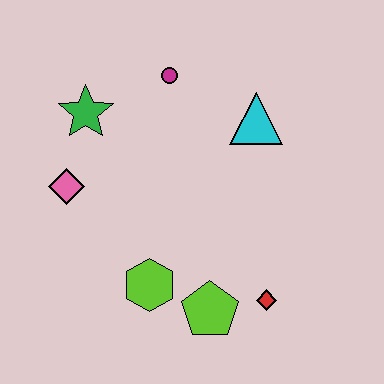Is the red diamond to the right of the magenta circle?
Yes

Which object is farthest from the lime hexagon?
The magenta circle is farthest from the lime hexagon.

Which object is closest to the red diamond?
The lime pentagon is closest to the red diamond.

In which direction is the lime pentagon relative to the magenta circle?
The lime pentagon is below the magenta circle.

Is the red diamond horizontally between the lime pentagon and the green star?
No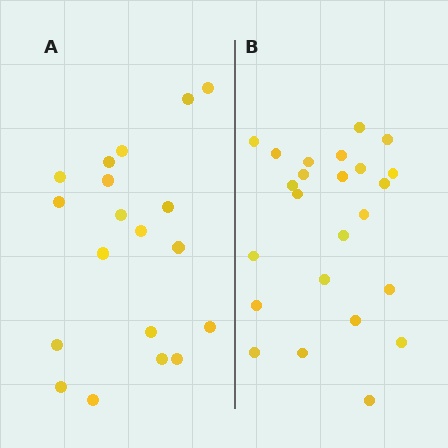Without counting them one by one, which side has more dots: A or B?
Region B (the right region) has more dots.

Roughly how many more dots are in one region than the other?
Region B has about 5 more dots than region A.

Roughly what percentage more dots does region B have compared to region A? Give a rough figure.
About 25% more.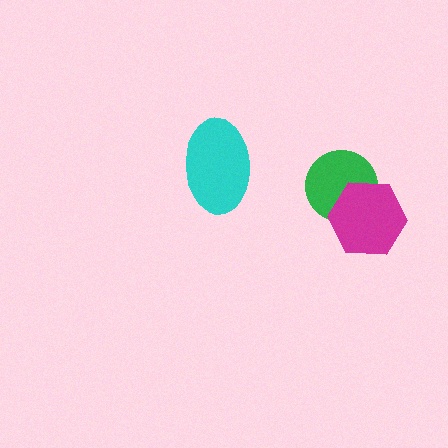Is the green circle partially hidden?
Yes, it is partially covered by another shape.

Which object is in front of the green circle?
The magenta hexagon is in front of the green circle.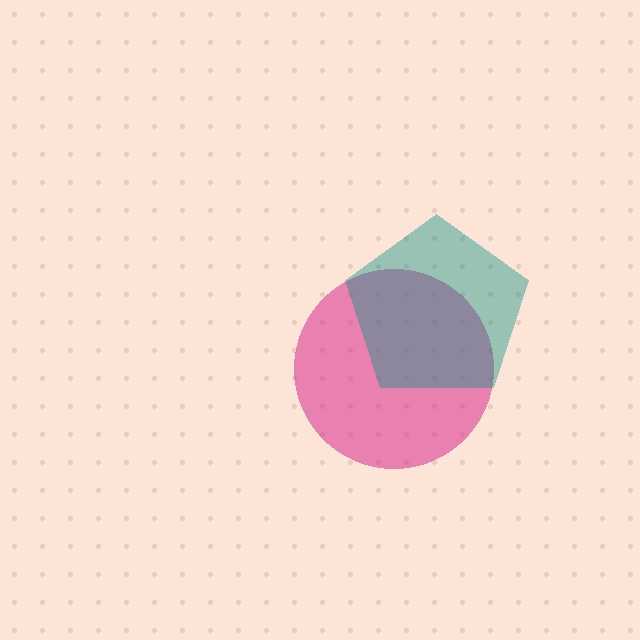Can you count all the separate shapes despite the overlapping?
Yes, there are 2 separate shapes.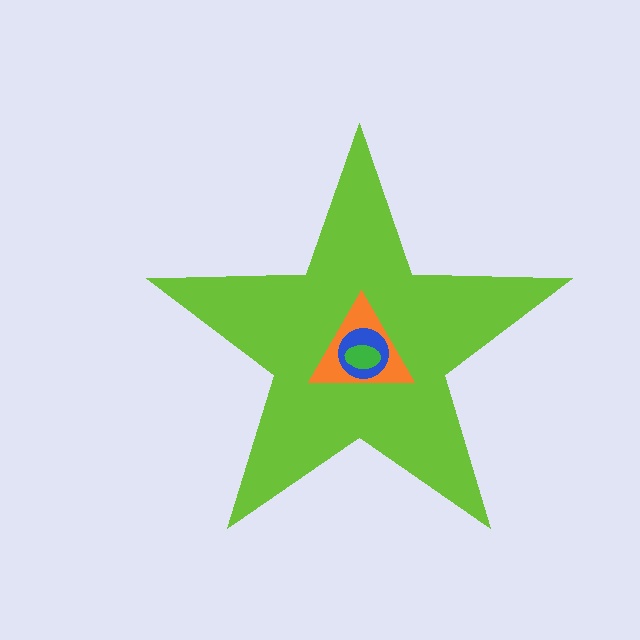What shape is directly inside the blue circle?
The green ellipse.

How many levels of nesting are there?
4.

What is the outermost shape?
The lime star.